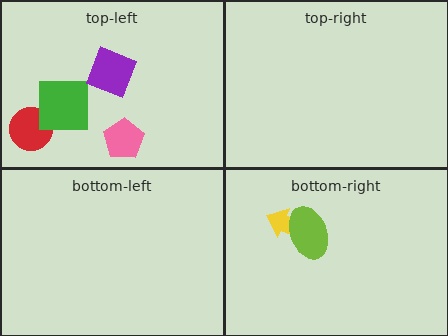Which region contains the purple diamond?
The top-left region.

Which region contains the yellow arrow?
The bottom-right region.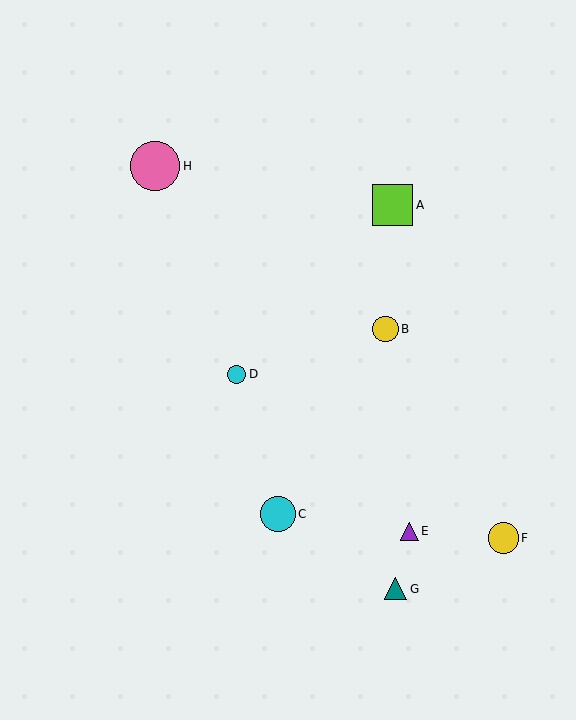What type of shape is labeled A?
Shape A is a lime square.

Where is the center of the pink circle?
The center of the pink circle is at (155, 166).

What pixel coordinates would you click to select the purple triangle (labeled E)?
Click at (409, 531) to select the purple triangle E.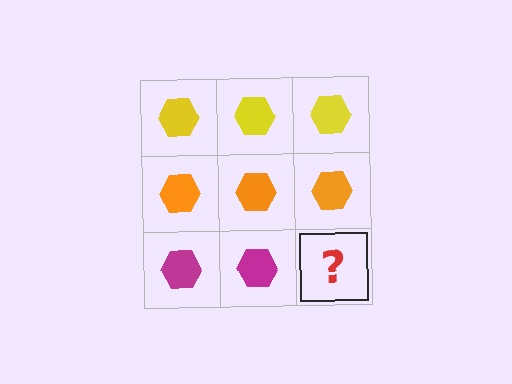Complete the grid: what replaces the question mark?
The question mark should be replaced with a magenta hexagon.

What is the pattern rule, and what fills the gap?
The rule is that each row has a consistent color. The gap should be filled with a magenta hexagon.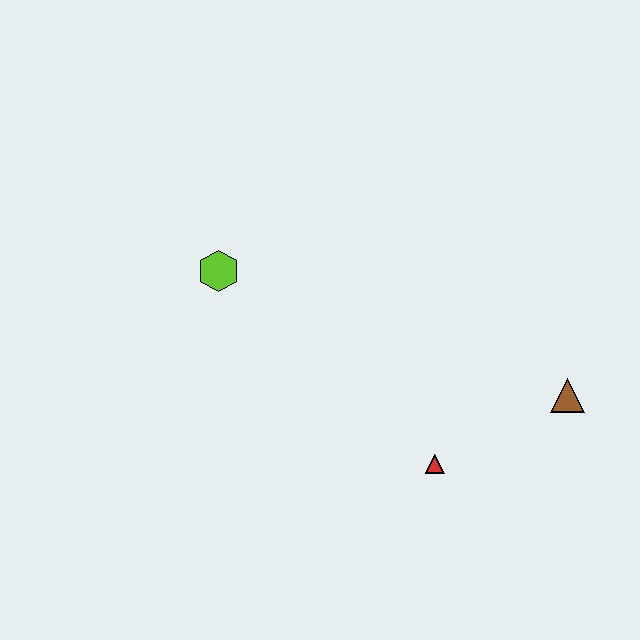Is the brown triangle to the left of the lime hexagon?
No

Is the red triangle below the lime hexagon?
Yes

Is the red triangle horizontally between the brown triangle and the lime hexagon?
Yes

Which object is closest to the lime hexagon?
The red triangle is closest to the lime hexagon.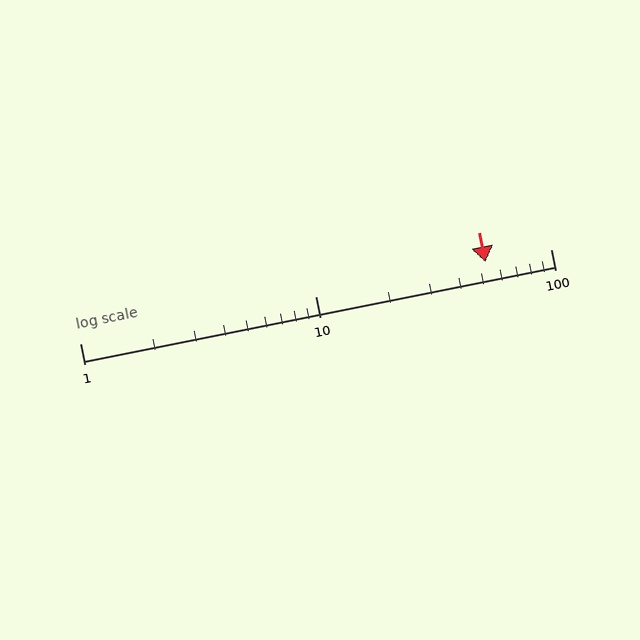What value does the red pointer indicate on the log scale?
The pointer indicates approximately 53.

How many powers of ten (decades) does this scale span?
The scale spans 2 decades, from 1 to 100.